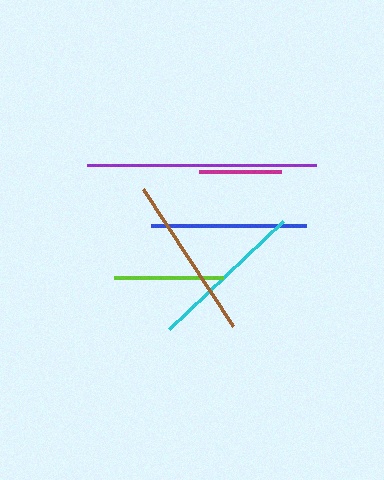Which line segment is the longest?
The purple line is the longest at approximately 229 pixels.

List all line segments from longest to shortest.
From longest to shortest: purple, brown, cyan, blue, lime, magenta.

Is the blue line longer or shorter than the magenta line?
The blue line is longer than the magenta line.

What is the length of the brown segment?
The brown segment is approximately 164 pixels long.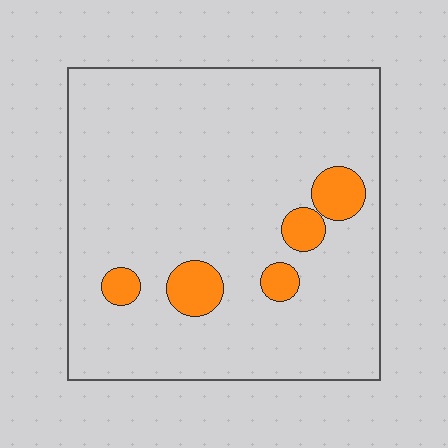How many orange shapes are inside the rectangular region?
5.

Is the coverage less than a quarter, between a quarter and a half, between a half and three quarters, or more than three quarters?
Less than a quarter.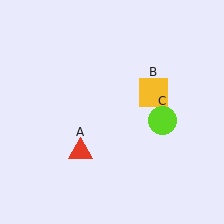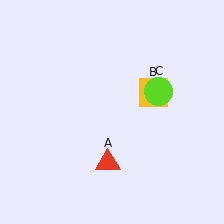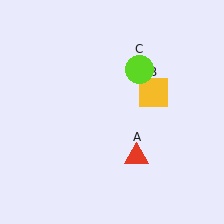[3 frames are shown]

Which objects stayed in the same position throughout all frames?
Yellow square (object B) remained stationary.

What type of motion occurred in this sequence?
The red triangle (object A), lime circle (object C) rotated counterclockwise around the center of the scene.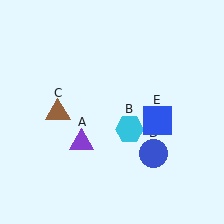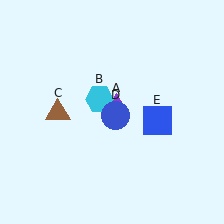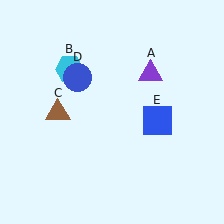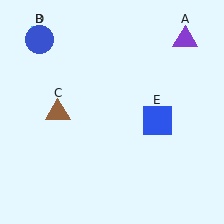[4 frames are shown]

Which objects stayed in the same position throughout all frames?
Brown triangle (object C) and blue square (object E) remained stationary.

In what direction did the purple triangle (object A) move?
The purple triangle (object A) moved up and to the right.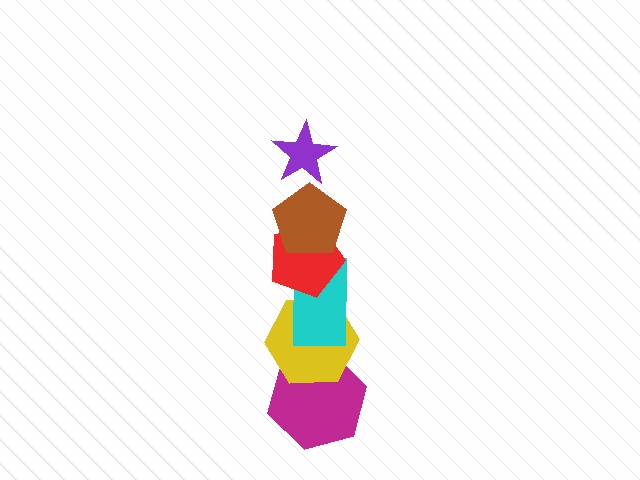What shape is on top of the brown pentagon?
The purple star is on top of the brown pentagon.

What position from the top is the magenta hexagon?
The magenta hexagon is 6th from the top.